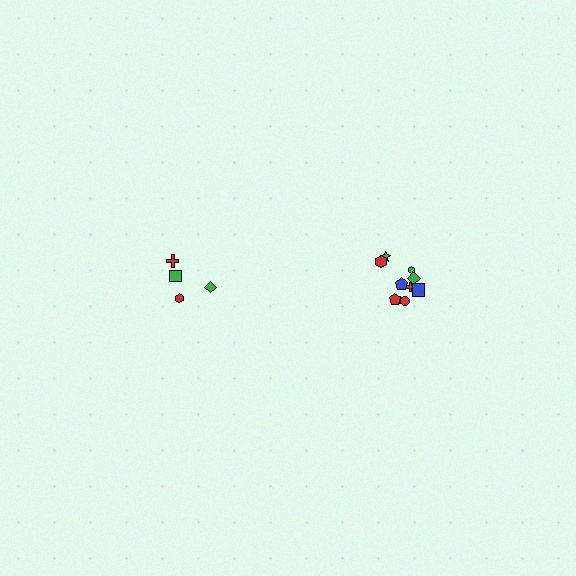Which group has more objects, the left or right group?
The right group.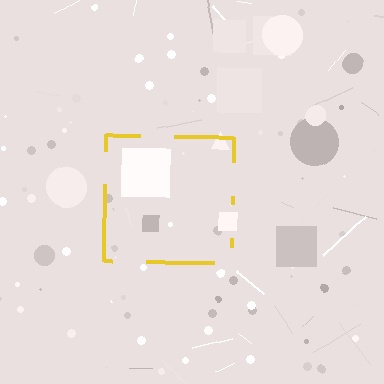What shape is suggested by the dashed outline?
The dashed outline suggests a square.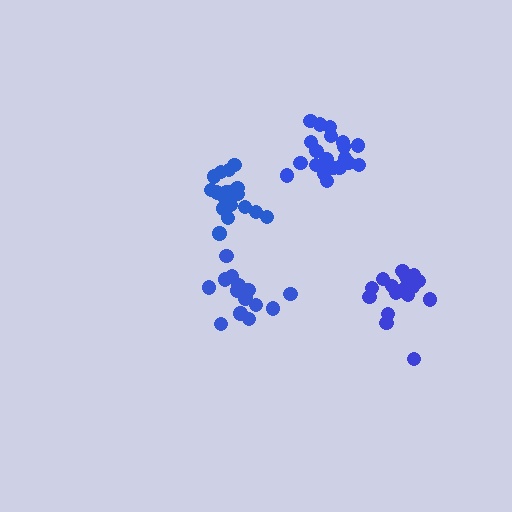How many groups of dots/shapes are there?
There are 4 groups.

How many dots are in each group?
Group 1: 21 dots, Group 2: 19 dots, Group 3: 15 dots, Group 4: 17 dots (72 total).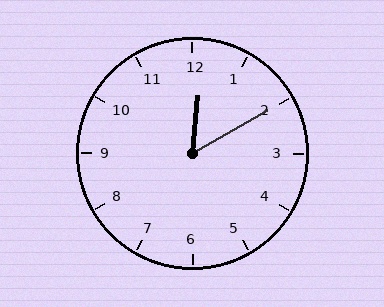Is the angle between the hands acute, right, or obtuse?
It is acute.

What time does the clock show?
12:10.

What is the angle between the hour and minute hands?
Approximately 55 degrees.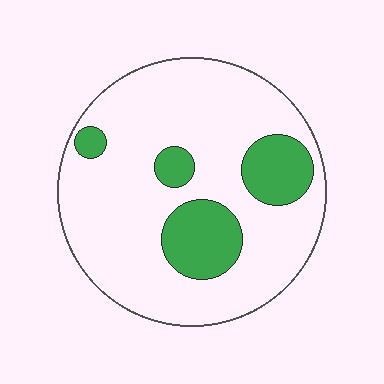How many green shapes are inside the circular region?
4.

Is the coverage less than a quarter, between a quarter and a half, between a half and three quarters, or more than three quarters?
Less than a quarter.